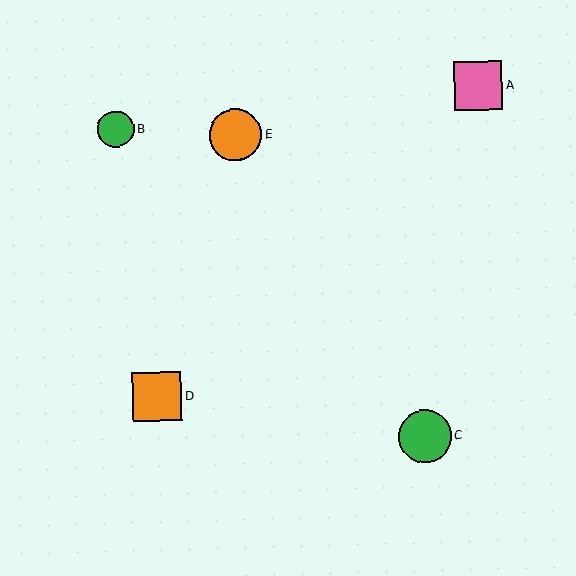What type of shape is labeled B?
Shape B is a green circle.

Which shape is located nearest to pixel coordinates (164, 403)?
The orange square (labeled D) at (157, 397) is nearest to that location.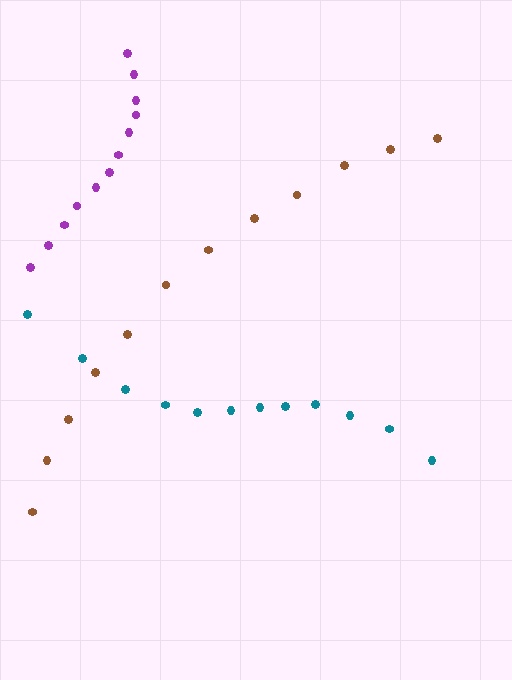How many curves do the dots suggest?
There are 3 distinct paths.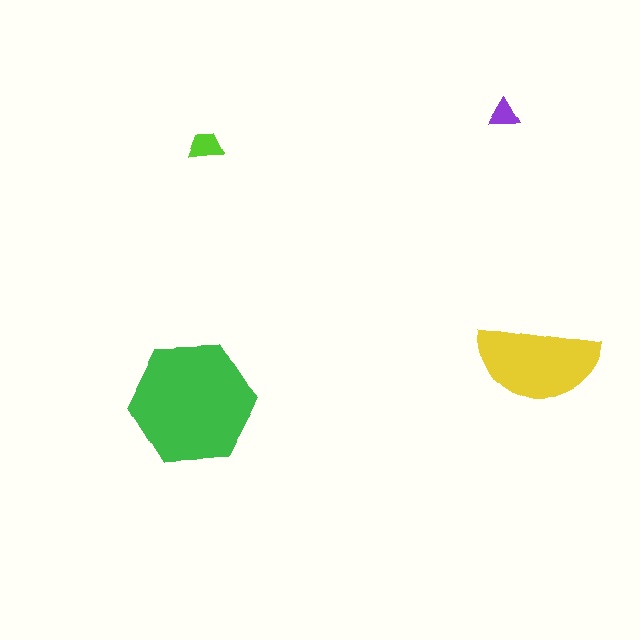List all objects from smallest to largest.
The purple triangle, the lime trapezoid, the yellow semicircle, the green hexagon.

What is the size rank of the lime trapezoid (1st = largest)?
3rd.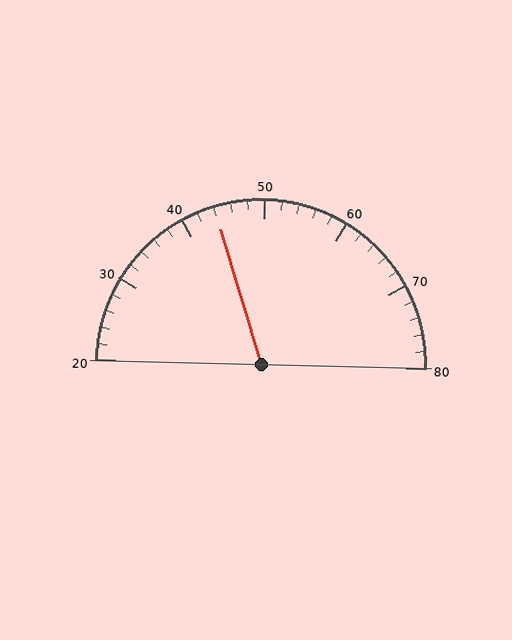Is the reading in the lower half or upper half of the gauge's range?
The reading is in the lower half of the range (20 to 80).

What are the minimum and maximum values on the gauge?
The gauge ranges from 20 to 80.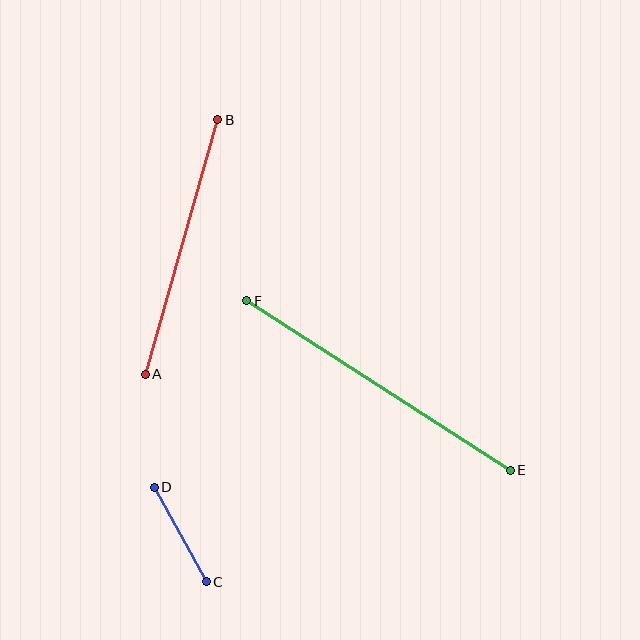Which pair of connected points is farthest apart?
Points E and F are farthest apart.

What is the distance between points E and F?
The distance is approximately 314 pixels.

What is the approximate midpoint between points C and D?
The midpoint is at approximately (180, 534) pixels.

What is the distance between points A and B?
The distance is approximately 265 pixels.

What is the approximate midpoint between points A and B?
The midpoint is at approximately (182, 247) pixels.